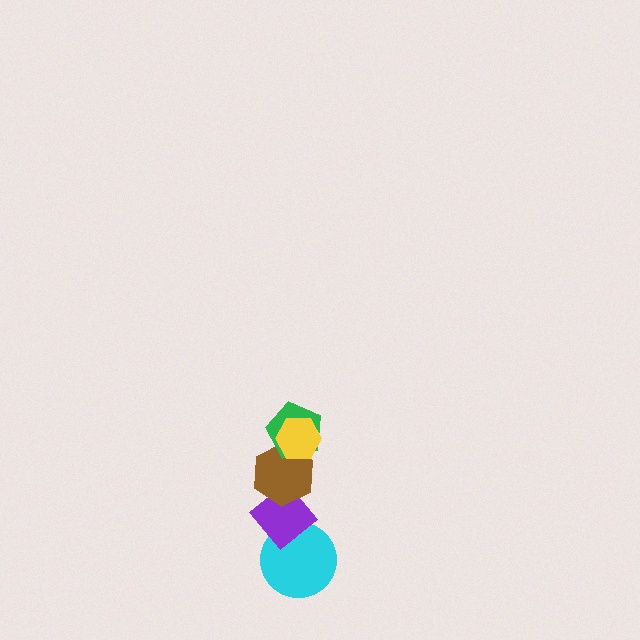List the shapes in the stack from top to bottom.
From top to bottom: the yellow hexagon, the green pentagon, the brown hexagon, the purple diamond, the cyan circle.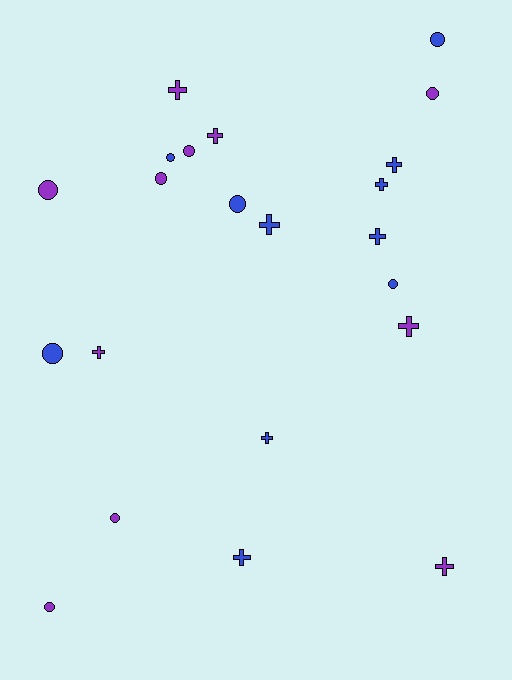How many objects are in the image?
There are 22 objects.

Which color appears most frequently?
Purple, with 11 objects.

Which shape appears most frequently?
Cross, with 11 objects.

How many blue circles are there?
There are 5 blue circles.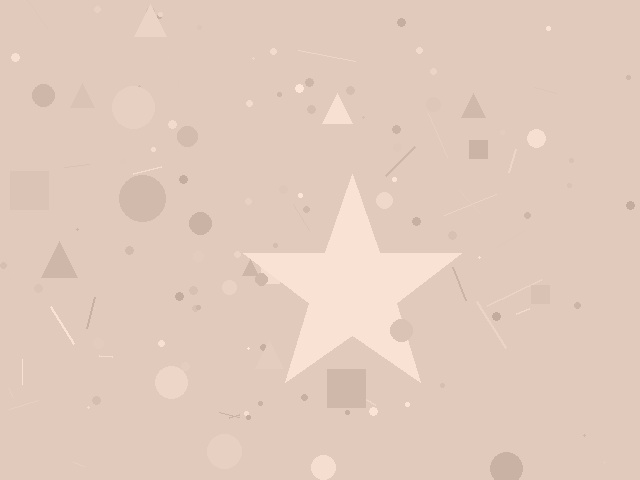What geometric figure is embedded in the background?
A star is embedded in the background.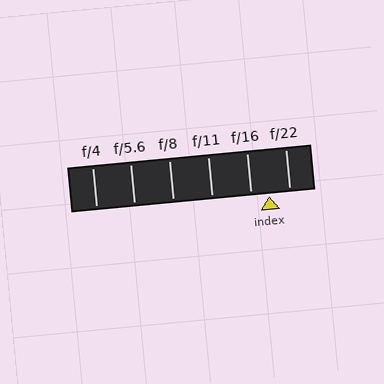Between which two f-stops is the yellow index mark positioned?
The index mark is between f/16 and f/22.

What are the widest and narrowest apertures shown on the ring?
The widest aperture shown is f/4 and the narrowest is f/22.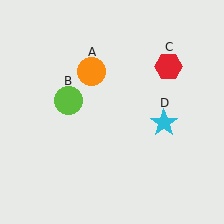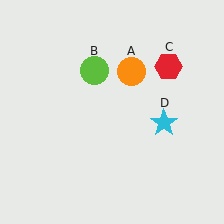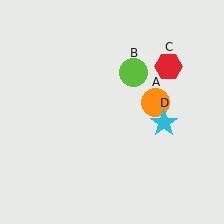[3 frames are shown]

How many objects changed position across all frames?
2 objects changed position: orange circle (object A), lime circle (object B).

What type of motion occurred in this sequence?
The orange circle (object A), lime circle (object B) rotated clockwise around the center of the scene.